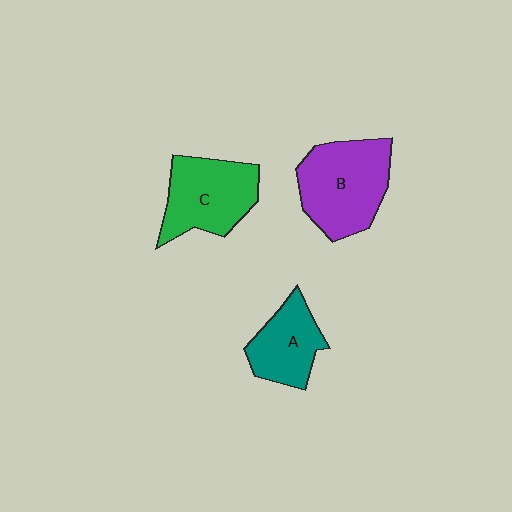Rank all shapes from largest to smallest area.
From largest to smallest: B (purple), C (green), A (teal).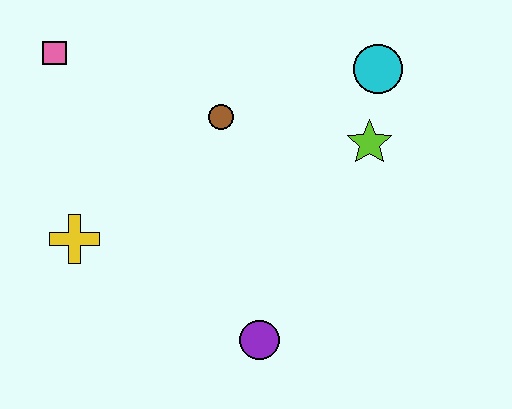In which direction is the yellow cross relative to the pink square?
The yellow cross is below the pink square.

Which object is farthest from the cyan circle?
The yellow cross is farthest from the cyan circle.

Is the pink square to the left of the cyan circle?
Yes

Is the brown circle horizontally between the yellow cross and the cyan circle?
Yes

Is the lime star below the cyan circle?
Yes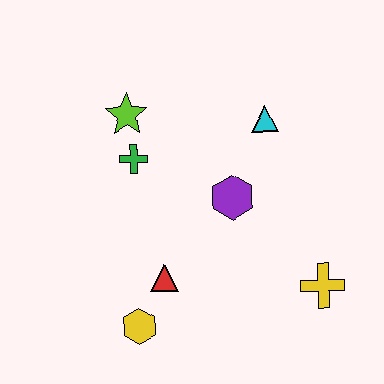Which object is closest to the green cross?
The lime star is closest to the green cross.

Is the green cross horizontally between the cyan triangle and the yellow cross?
No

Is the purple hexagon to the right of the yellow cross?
No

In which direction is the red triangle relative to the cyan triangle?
The red triangle is below the cyan triangle.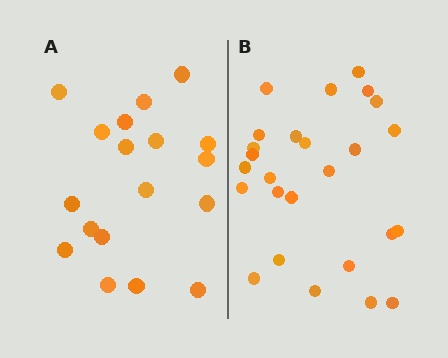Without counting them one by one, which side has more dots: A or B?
Region B (the right region) has more dots.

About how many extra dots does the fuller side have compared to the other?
Region B has roughly 8 or so more dots than region A.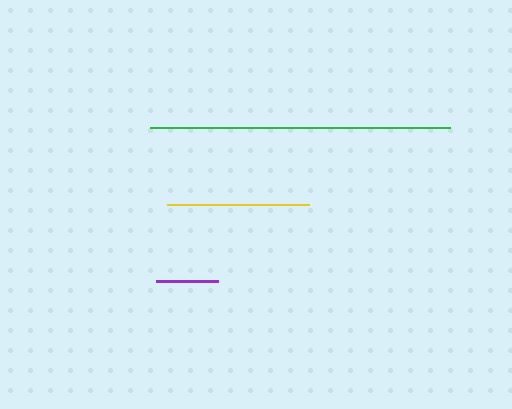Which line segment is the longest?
The green line is the longest at approximately 300 pixels.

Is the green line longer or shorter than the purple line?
The green line is longer than the purple line.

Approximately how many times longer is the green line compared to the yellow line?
The green line is approximately 2.1 times the length of the yellow line.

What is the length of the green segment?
The green segment is approximately 300 pixels long.